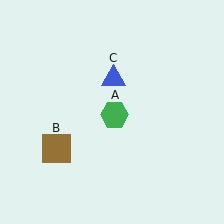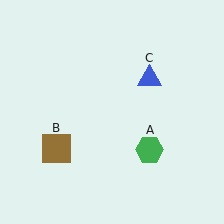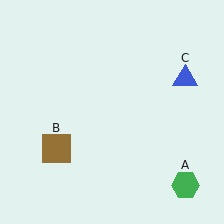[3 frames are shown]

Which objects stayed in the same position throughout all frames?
Brown square (object B) remained stationary.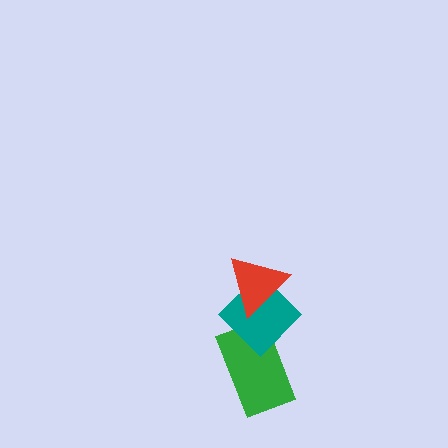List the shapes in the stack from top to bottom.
From top to bottom: the red triangle, the teal diamond, the green rectangle.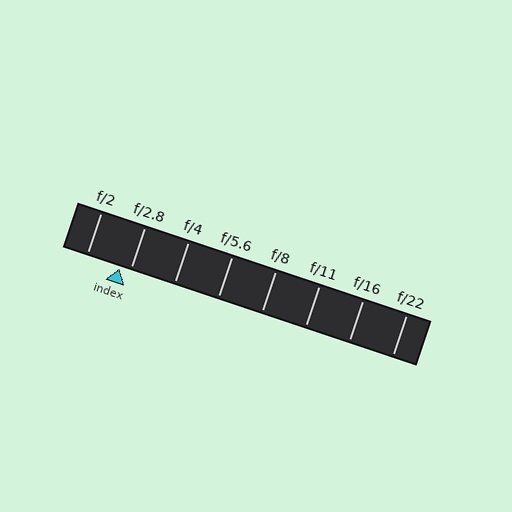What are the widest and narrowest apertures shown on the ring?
The widest aperture shown is f/2 and the narrowest is f/22.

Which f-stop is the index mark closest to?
The index mark is closest to f/2.8.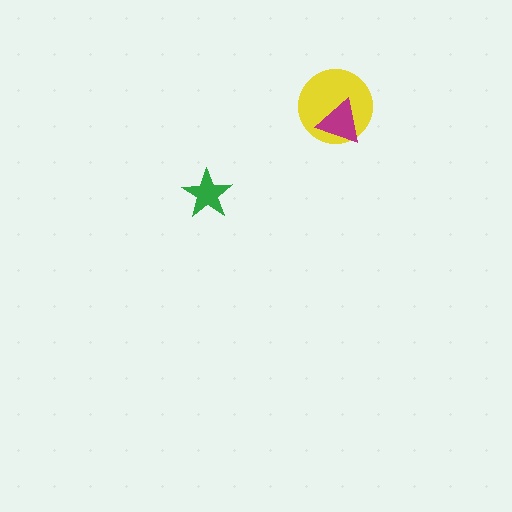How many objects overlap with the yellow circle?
1 object overlaps with the yellow circle.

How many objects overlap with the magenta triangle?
1 object overlaps with the magenta triangle.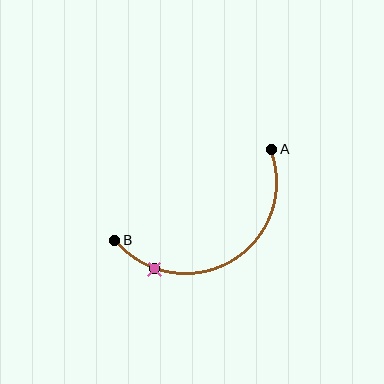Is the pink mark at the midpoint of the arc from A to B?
No. The pink mark lies on the arc but is closer to endpoint B. The arc midpoint would be at the point on the curve equidistant along the arc from both A and B.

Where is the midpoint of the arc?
The arc midpoint is the point on the curve farthest from the straight line joining A and B. It sits below that line.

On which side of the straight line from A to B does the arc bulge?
The arc bulges below the straight line connecting A and B.